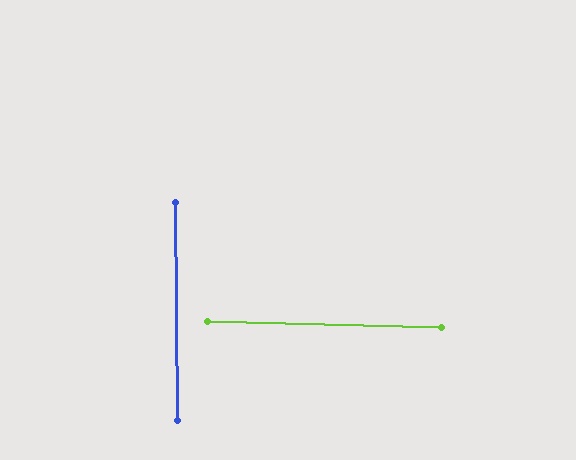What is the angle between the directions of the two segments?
Approximately 88 degrees.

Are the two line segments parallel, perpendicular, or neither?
Perpendicular — they meet at approximately 88°.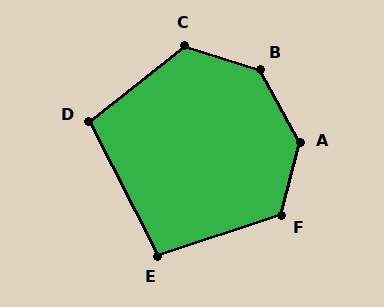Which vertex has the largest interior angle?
A, at approximately 137 degrees.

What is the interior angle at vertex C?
Approximately 124 degrees (obtuse).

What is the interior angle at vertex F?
Approximately 123 degrees (obtuse).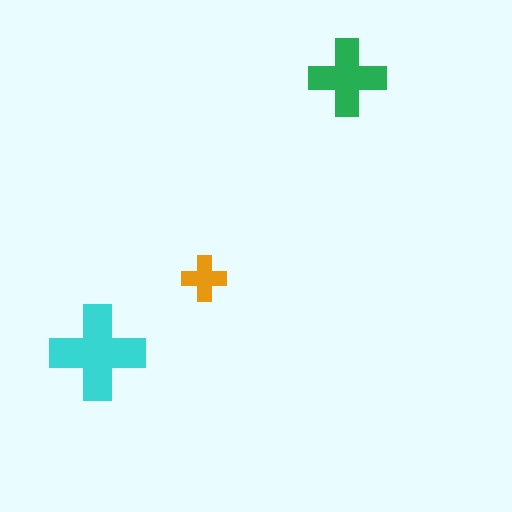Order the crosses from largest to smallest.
the cyan one, the green one, the orange one.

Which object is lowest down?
The cyan cross is bottommost.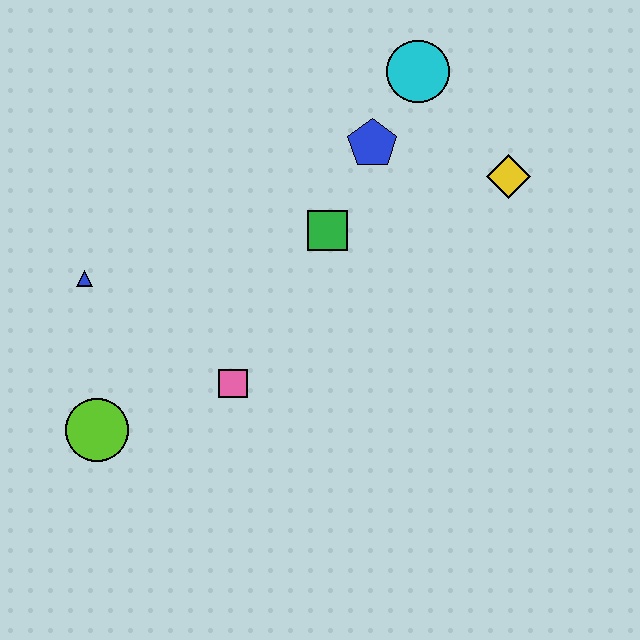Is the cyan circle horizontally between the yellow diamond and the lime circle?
Yes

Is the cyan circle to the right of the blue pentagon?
Yes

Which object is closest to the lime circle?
The pink square is closest to the lime circle.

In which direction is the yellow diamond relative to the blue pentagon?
The yellow diamond is to the right of the blue pentagon.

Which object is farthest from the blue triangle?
The yellow diamond is farthest from the blue triangle.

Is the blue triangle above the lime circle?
Yes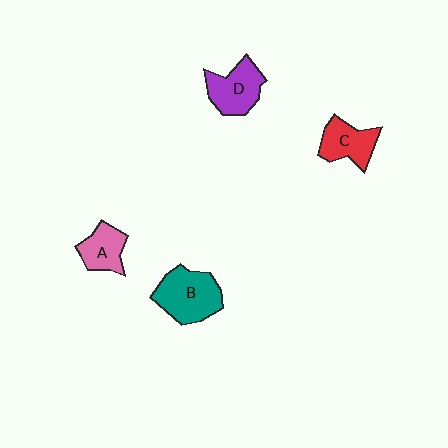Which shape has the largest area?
Shape B (teal).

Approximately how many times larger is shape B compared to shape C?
Approximately 1.4 times.